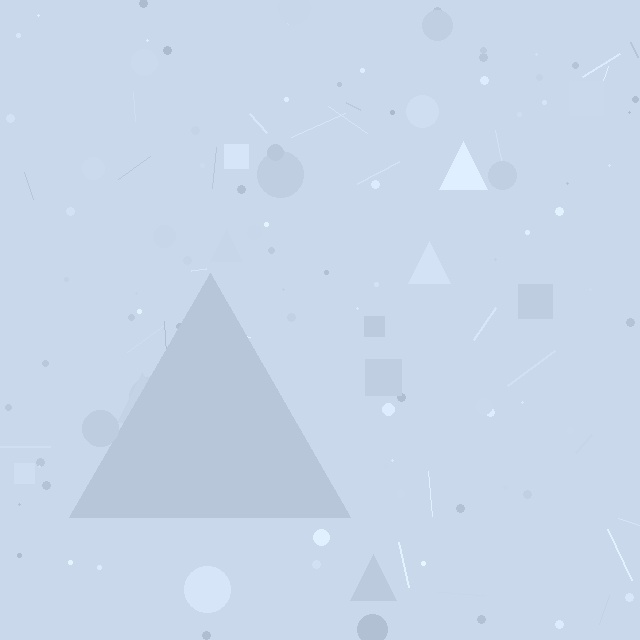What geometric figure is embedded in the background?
A triangle is embedded in the background.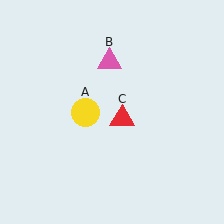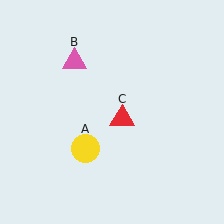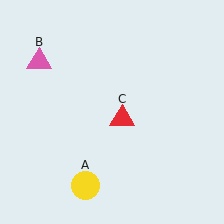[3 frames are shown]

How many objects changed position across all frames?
2 objects changed position: yellow circle (object A), pink triangle (object B).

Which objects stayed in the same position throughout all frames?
Red triangle (object C) remained stationary.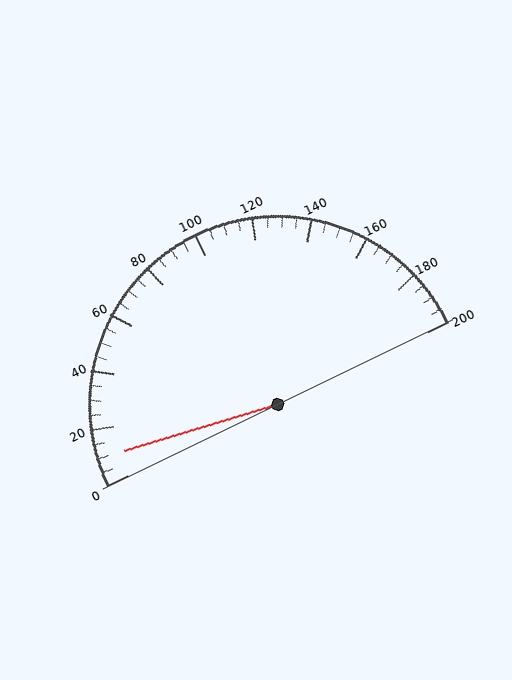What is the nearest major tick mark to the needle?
The nearest major tick mark is 0.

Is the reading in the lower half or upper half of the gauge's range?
The reading is in the lower half of the range (0 to 200).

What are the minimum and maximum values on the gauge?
The gauge ranges from 0 to 200.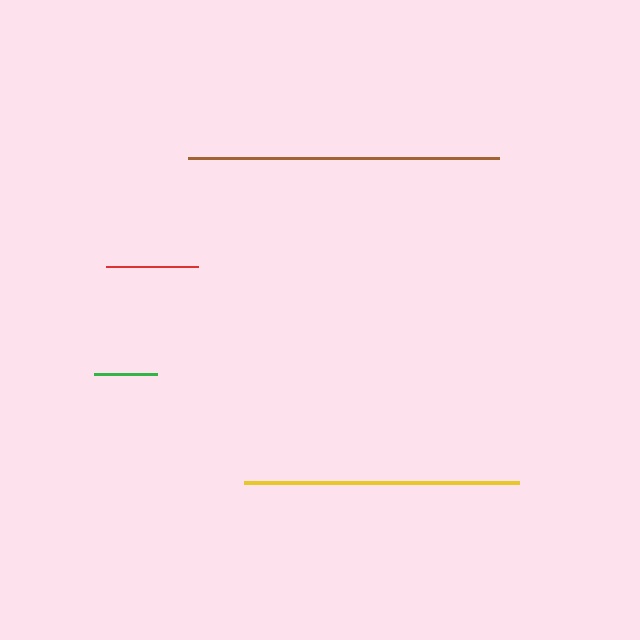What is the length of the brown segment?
The brown segment is approximately 311 pixels long.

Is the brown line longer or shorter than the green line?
The brown line is longer than the green line.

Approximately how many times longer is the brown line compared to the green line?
The brown line is approximately 4.9 times the length of the green line.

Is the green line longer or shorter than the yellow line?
The yellow line is longer than the green line.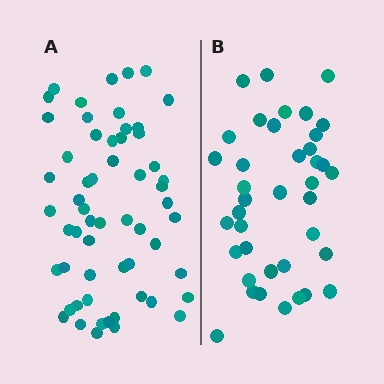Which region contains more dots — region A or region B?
Region A (the left region) has more dots.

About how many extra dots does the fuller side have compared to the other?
Region A has approximately 20 more dots than region B.